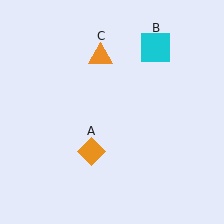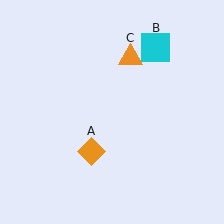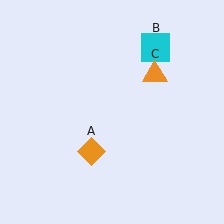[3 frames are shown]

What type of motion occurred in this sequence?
The orange triangle (object C) rotated clockwise around the center of the scene.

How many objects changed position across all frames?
1 object changed position: orange triangle (object C).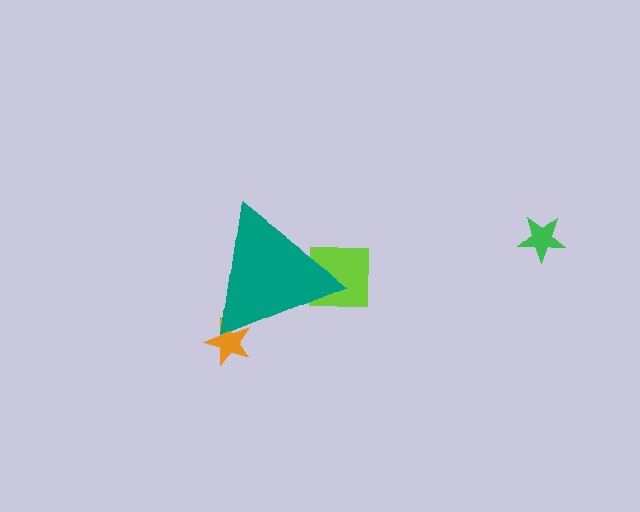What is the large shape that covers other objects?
A teal triangle.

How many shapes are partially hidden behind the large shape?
2 shapes are partially hidden.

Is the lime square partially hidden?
Yes, the lime square is partially hidden behind the teal triangle.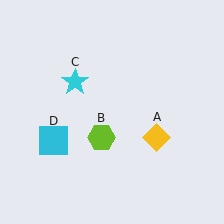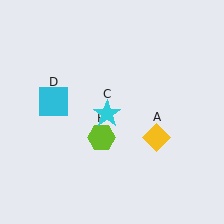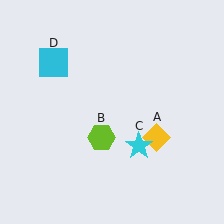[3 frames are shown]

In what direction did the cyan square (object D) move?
The cyan square (object D) moved up.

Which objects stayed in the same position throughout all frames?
Yellow diamond (object A) and lime hexagon (object B) remained stationary.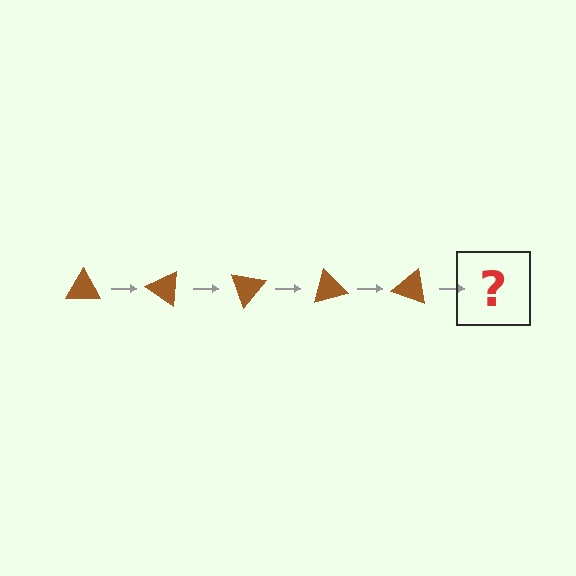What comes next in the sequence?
The next element should be a brown triangle rotated 175 degrees.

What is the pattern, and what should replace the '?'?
The pattern is that the triangle rotates 35 degrees each step. The '?' should be a brown triangle rotated 175 degrees.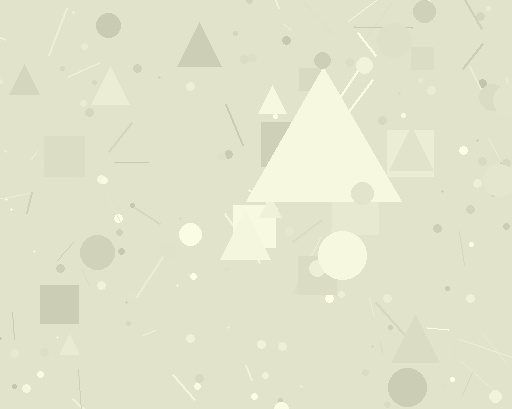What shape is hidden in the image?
A triangle is hidden in the image.